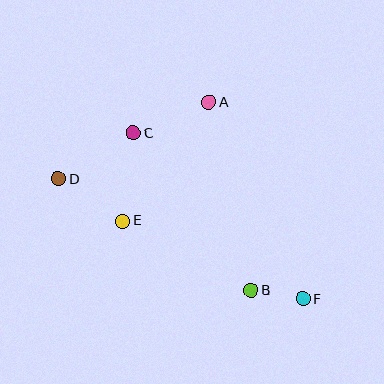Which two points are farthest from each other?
Points D and F are farthest from each other.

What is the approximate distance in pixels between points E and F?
The distance between E and F is approximately 196 pixels.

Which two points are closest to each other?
Points B and F are closest to each other.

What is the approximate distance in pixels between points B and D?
The distance between B and D is approximately 223 pixels.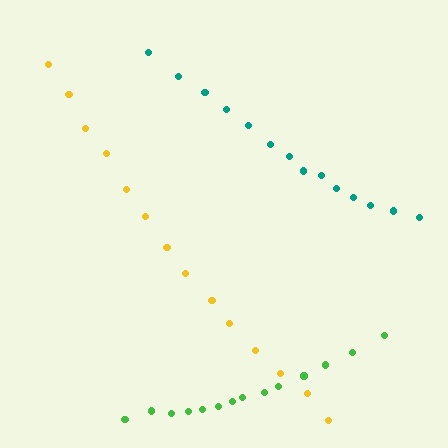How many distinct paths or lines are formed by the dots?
There are 3 distinct paths.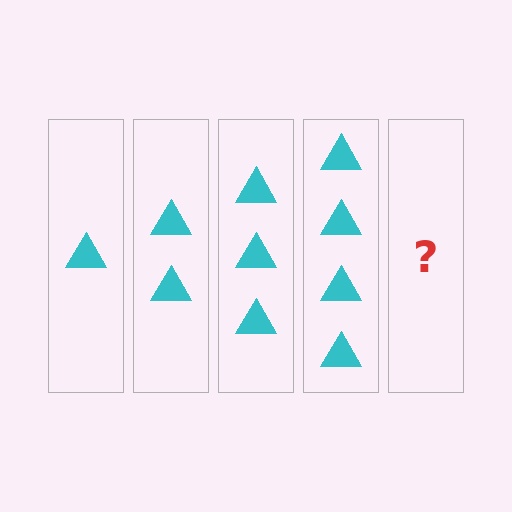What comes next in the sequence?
The next element should be 5 triangles.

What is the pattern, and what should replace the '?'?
The pattern is that each step adds one more triangle. The '?' should be 5 triangles.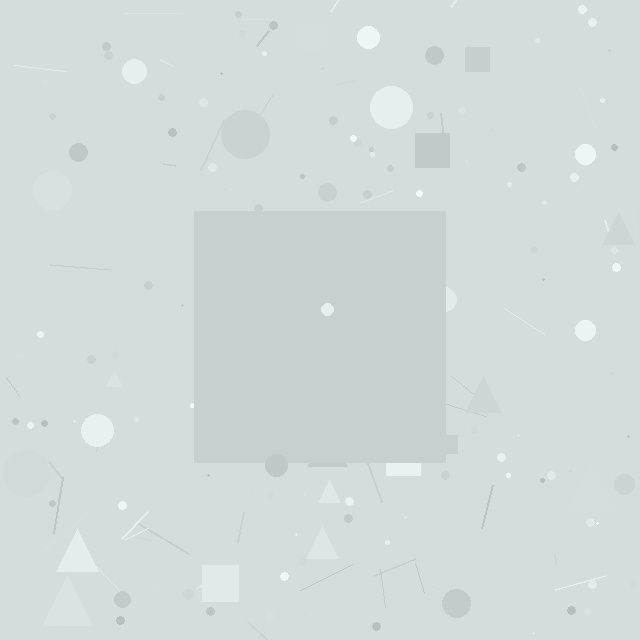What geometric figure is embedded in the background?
A square is embedded in the background.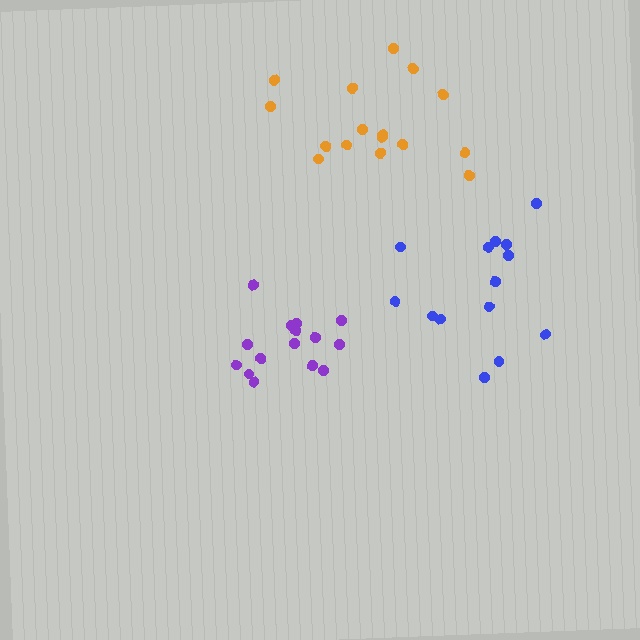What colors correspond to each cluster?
The clusters are colored: blue, purple, orange.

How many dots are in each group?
Group 1: 14 dots, Group 2: 15 dots, Group 3: 16 dots (45 total).